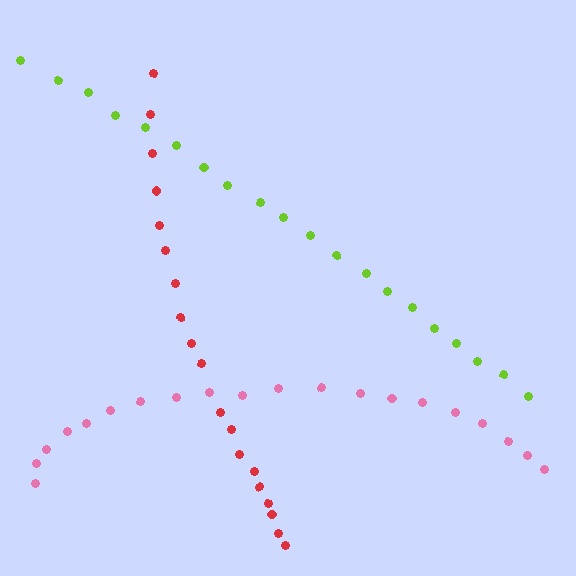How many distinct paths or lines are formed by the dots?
There are 3 distinct paths.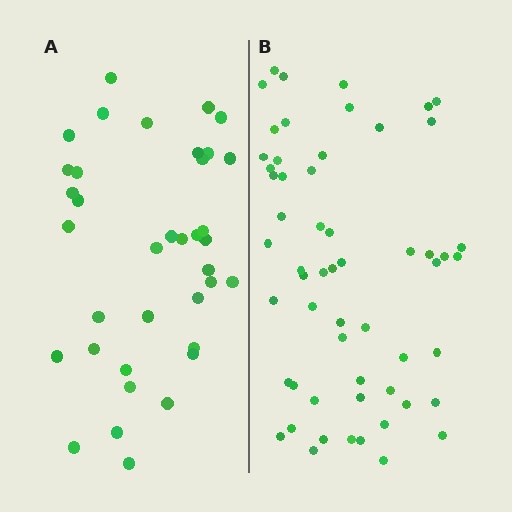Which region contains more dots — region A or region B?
Region B (the right region) has more dots.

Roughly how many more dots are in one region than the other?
Region B has approximately 20 more dots than region A.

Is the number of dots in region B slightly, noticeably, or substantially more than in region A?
Region B has substantially more. The ratio is roughly 1.5 to 1.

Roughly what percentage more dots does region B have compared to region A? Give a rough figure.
About 55% more.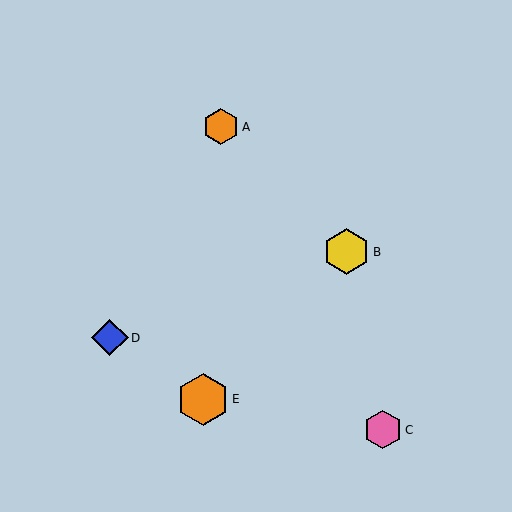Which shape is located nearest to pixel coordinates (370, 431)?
The pink hexagon (labeled C) at (383, 430) is nearest to that location.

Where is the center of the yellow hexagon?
The center of the yellow hexagon is at (347, 252).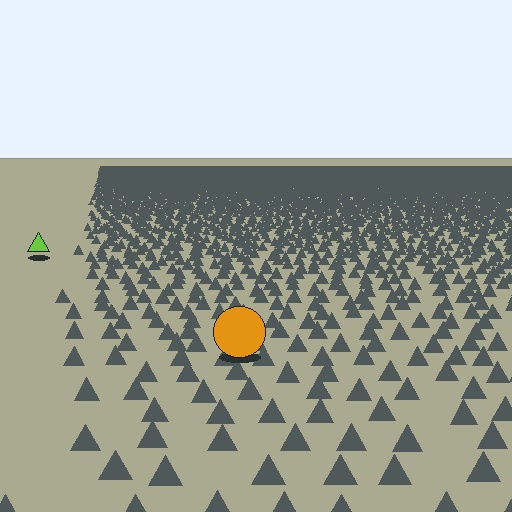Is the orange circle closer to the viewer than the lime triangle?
Yes. The orange circle is closer — you can tell from the texture gradient: the ground texture is coarser near it.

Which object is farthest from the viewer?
The lime triangle is farthest from the viewer. It appears smaller and the ground texture around it is denser.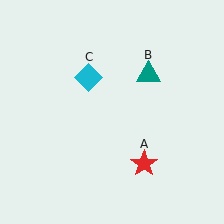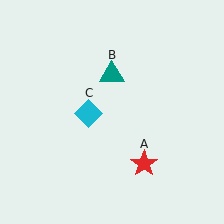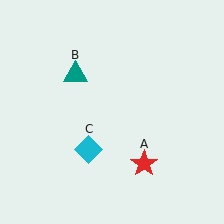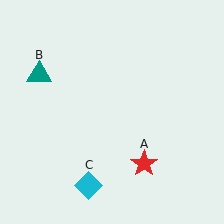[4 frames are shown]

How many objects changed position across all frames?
2 objects changed position: teal triangle (object B), cyan diamond (object C).